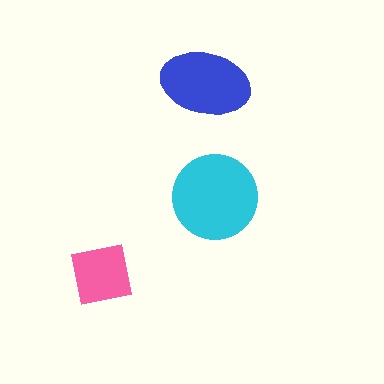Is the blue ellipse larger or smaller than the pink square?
Larger.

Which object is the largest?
The cyan circle.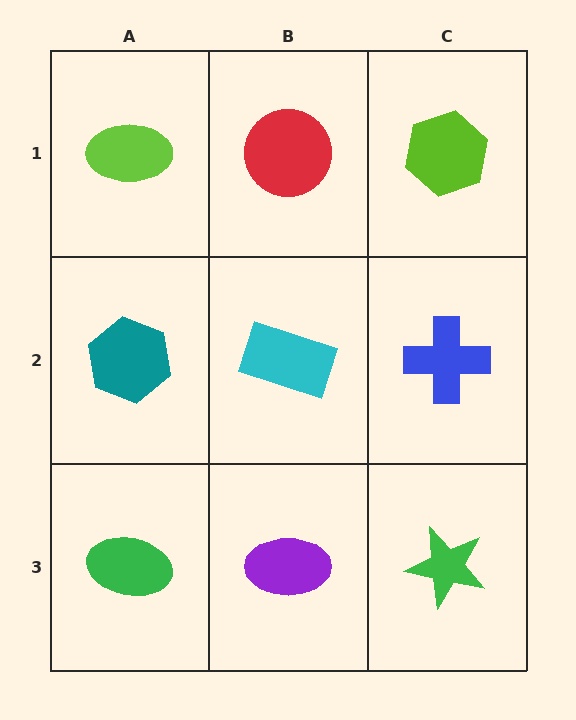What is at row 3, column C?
A green star.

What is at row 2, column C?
A blue cross.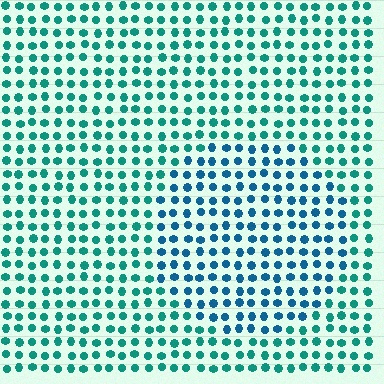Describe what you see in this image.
The image is filled with small teal elements in a uniform arrangement. A circle-shaped region is visible where the elements are tinted to a slightly different hue, forming a subtle color boundary.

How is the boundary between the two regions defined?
The boundary is defined purely by a slight shift in hue (about 32 degrees). Spacing, size, and orientation are identical on both sides.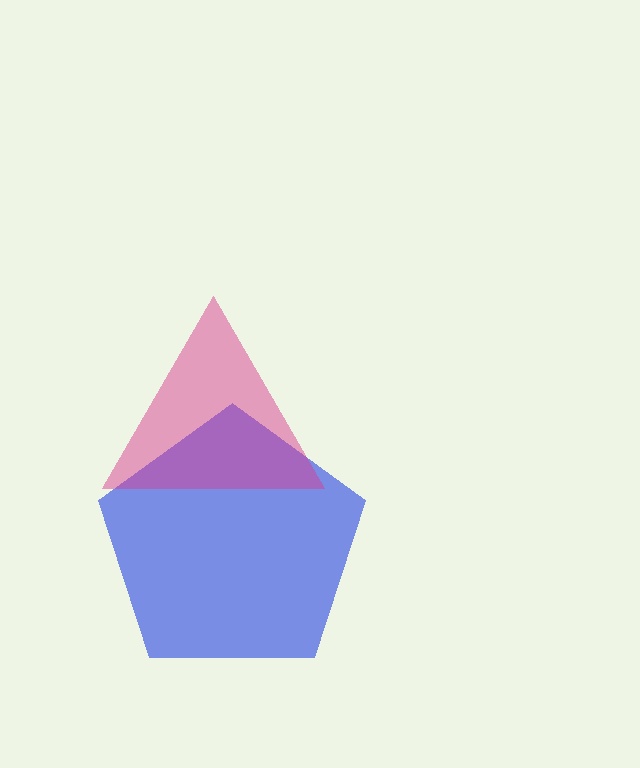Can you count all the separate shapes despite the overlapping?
Yes, there are 2 separate shapes.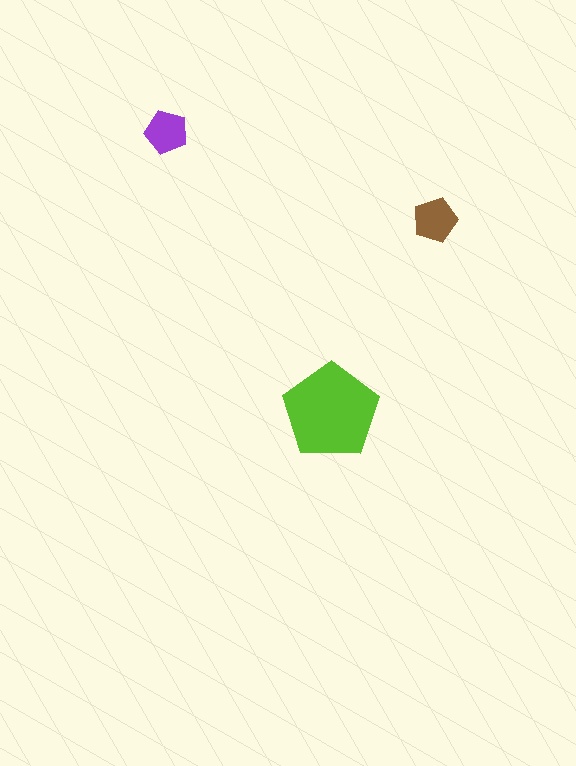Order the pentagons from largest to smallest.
the lime one, the brown one, the purple one.